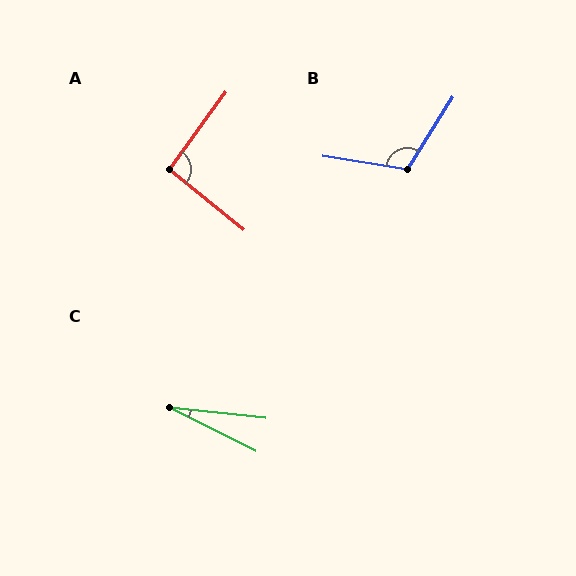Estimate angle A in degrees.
Approximately 93 degrees.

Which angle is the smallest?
C, at approximately 20 degrees.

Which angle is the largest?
B, at approximately 113 degrees.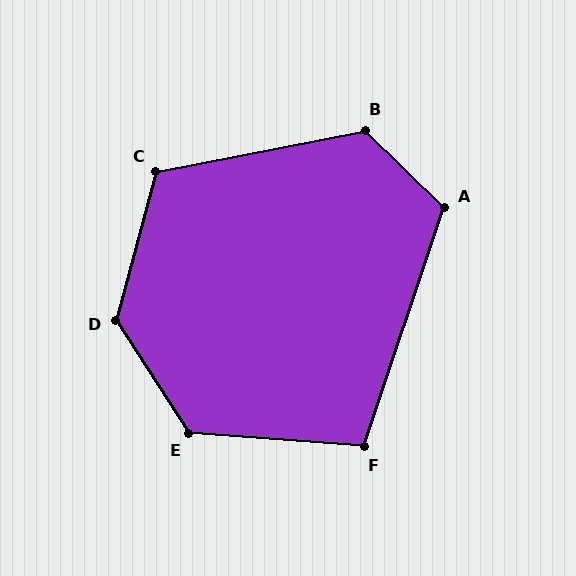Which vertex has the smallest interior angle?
F, at approximately 104 degrees.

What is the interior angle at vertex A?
Approximately 116 degrees (obtuse).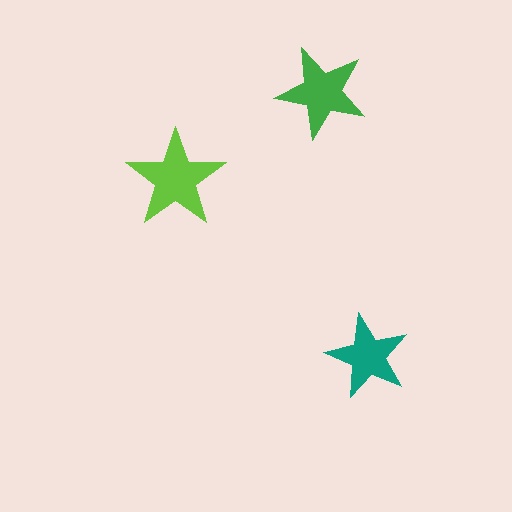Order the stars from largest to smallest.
the lime one, the green one, the teal one.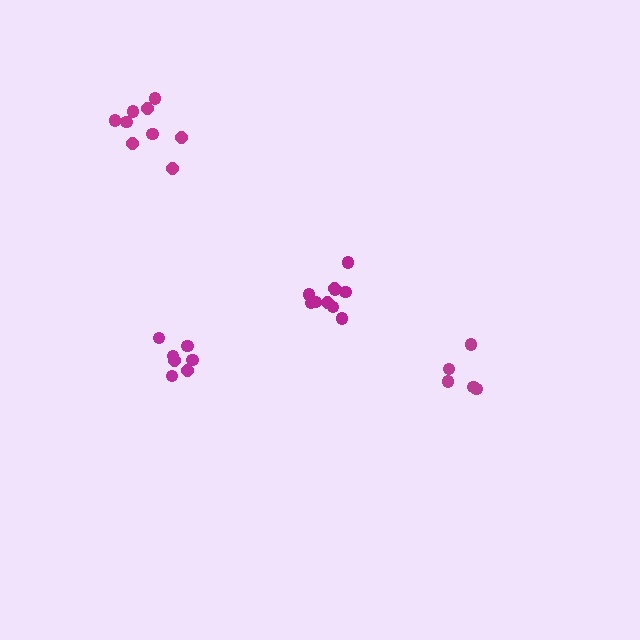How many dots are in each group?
Group 1: 8 dots, Group 2: 5 dots, Group 3: 10 dots, Group 4: 9 dots (32 total).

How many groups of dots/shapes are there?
There are 4 groups.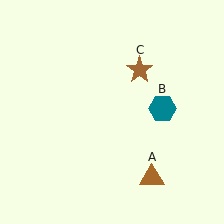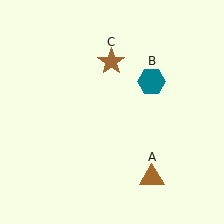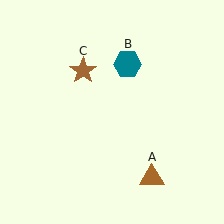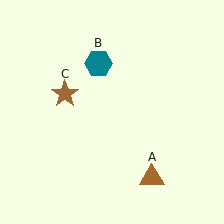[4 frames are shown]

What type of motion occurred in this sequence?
The teal hexagon (object B), brown star (object C) rotated counterclockwise around the center of the scene.